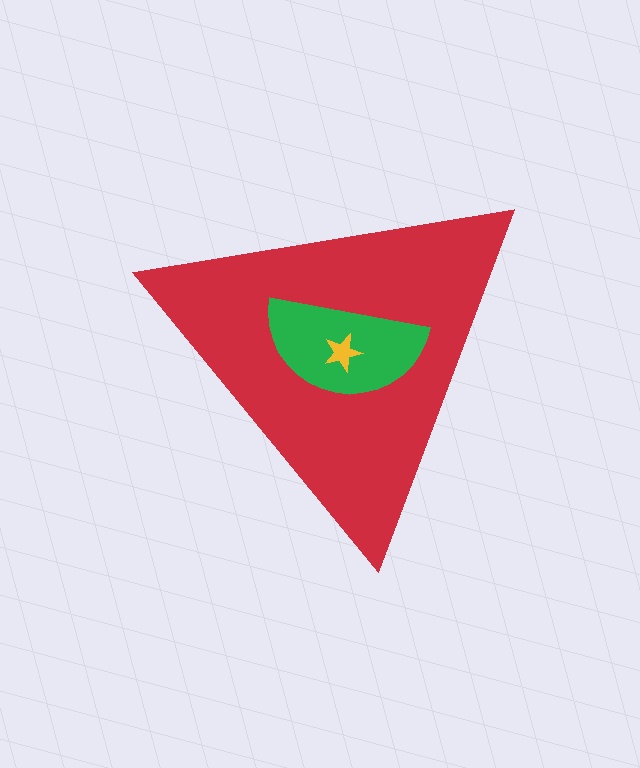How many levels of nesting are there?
3.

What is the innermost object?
The yellow star.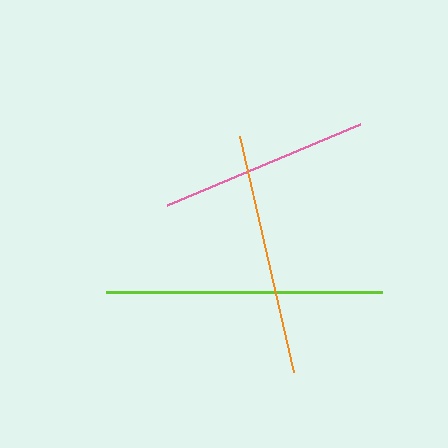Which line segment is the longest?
The lime line is the longest at approximately 277 pixels.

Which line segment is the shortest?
The pink line is the shortest at approximately 210 pixels.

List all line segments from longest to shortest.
From longest to shortest: lime, orange, pink.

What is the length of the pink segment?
The pink segment is approximately 210 pixels long.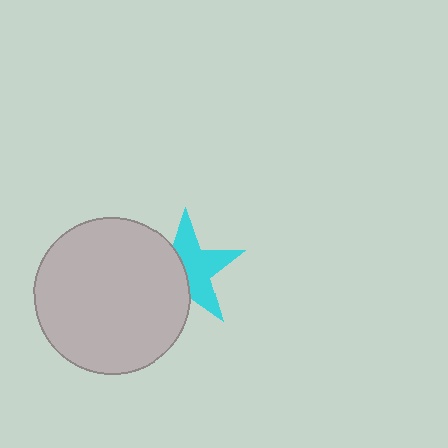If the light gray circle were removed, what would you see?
You would see the complete cyan star.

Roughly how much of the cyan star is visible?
About half of it is visible (roughly 56%).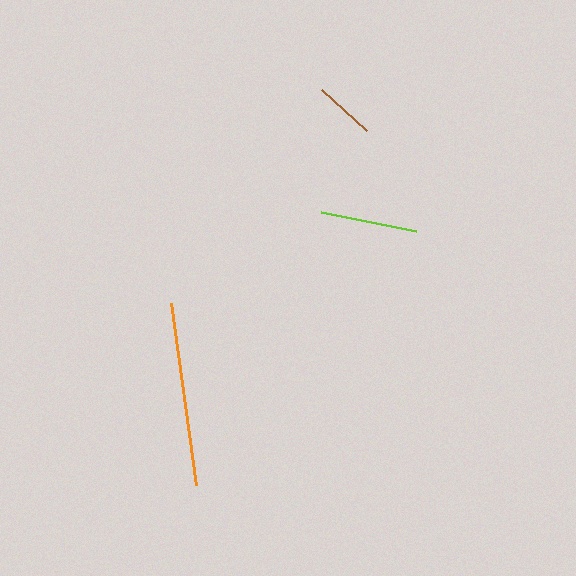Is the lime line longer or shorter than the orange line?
The orange line is longer than the lime line.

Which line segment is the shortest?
The brown line is the shortest at approximately 61 pixels.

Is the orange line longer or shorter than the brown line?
The orange line is longer than the brown line.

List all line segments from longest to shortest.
From longest to shortest: orange, lime, brown.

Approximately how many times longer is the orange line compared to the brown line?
The orange line is approximately 3.0 times the length of the brown line.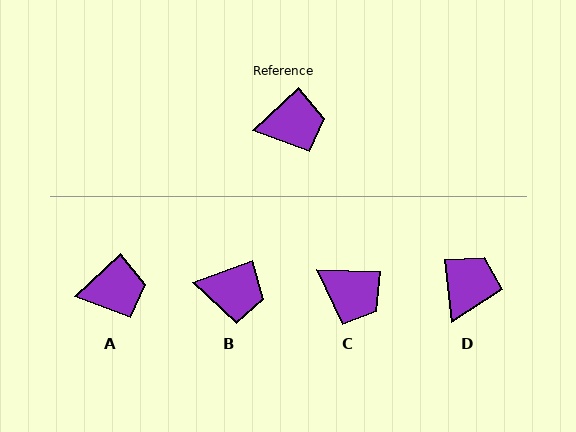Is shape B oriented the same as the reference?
No, it is off by about 23 degrees.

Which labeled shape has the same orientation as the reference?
A.